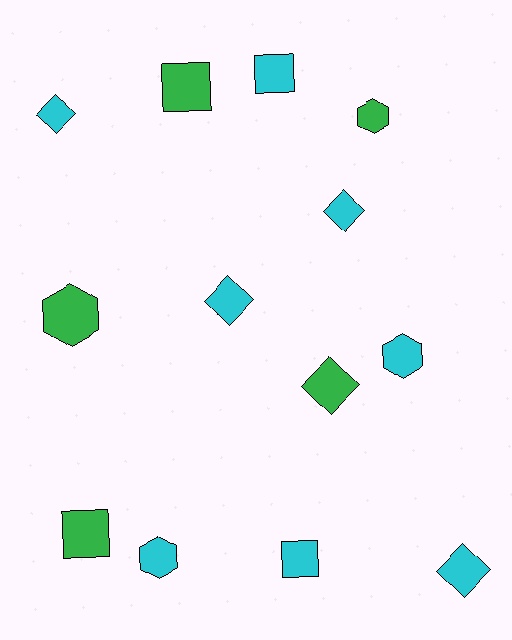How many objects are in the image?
There are 13 objects.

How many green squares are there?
There are 2 green squares.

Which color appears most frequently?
Cyan, with 8 objects.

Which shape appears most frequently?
Diamond, with 5 objects.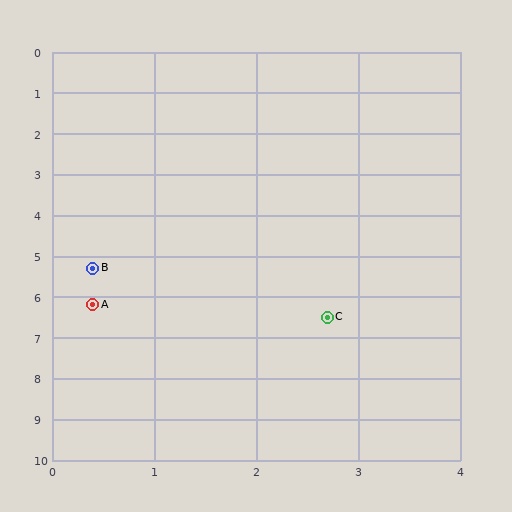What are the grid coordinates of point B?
Point B is at approximately (0.4, 5.3).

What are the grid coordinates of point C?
Point C is at approximately (2.7, 6.5).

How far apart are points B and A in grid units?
Points B and A are about 0.9 grid units apart.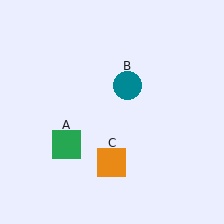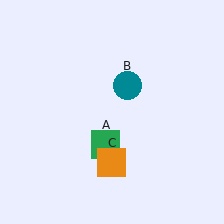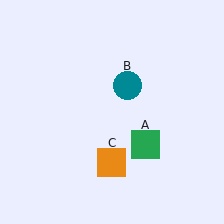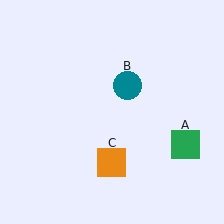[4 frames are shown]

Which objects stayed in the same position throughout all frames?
Teal circle (object B) and orange square (object C) remained stationary.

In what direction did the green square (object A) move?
The green square (object A) moved right.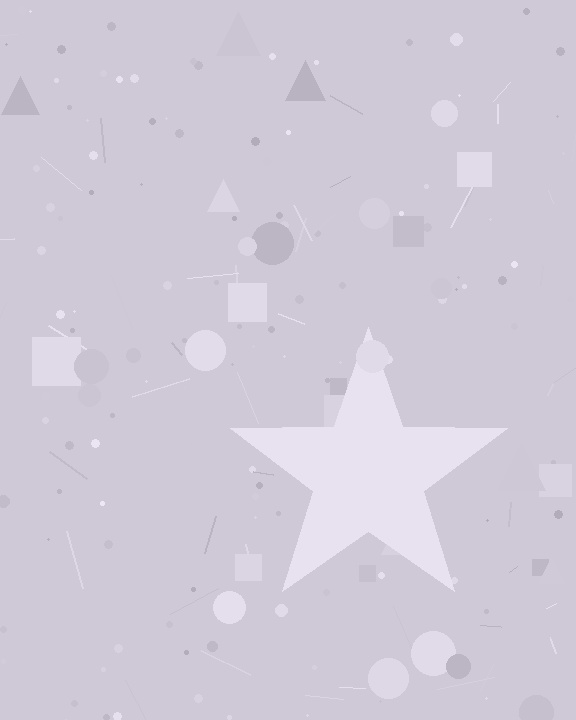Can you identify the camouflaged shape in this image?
The camouflaged shape is a star.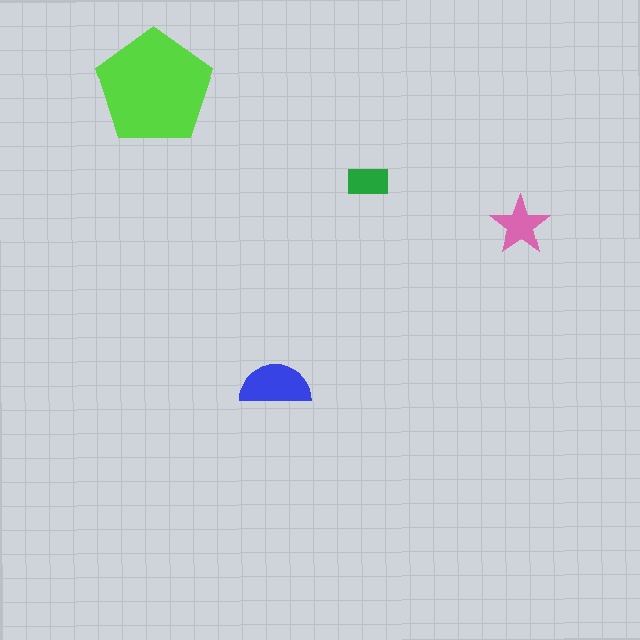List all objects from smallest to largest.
The green rectangle, the pink star, the blue semicircle, the lime pentagon.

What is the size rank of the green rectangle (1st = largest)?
4th.